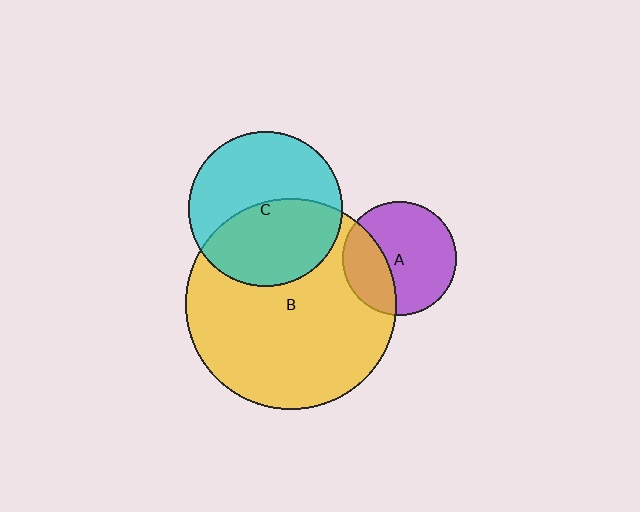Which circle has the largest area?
Circle B (yellow).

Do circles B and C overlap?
Yes.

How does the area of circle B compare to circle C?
Approximately 1.9 times.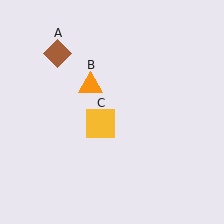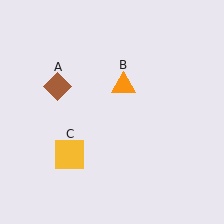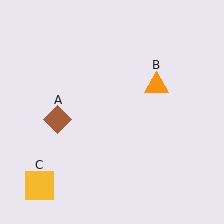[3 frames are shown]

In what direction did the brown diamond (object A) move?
The brown diamond (object A) moved down.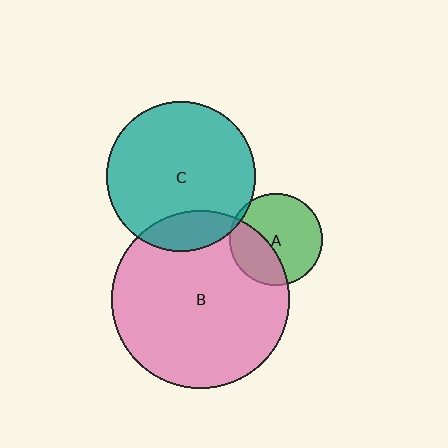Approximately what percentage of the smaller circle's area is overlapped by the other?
Approximately 15%.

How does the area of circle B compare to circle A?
Approximately 3.7 times.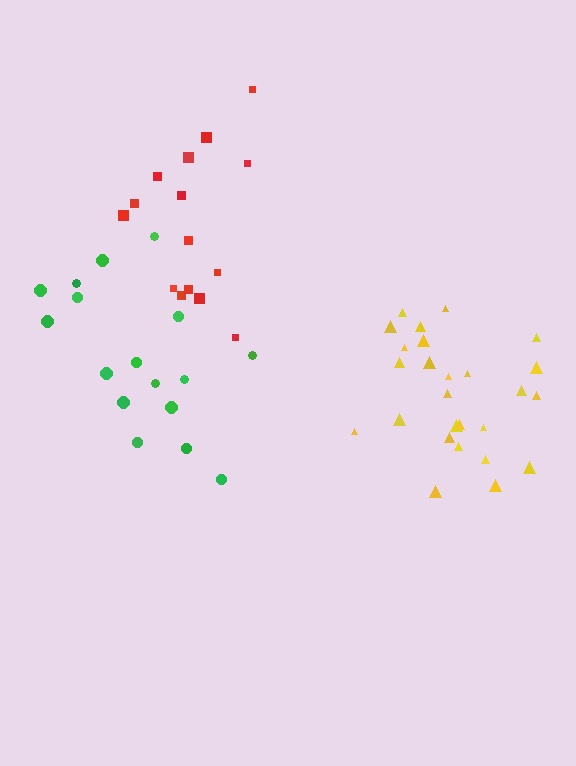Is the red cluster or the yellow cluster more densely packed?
Yellow.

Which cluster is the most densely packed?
Yellow.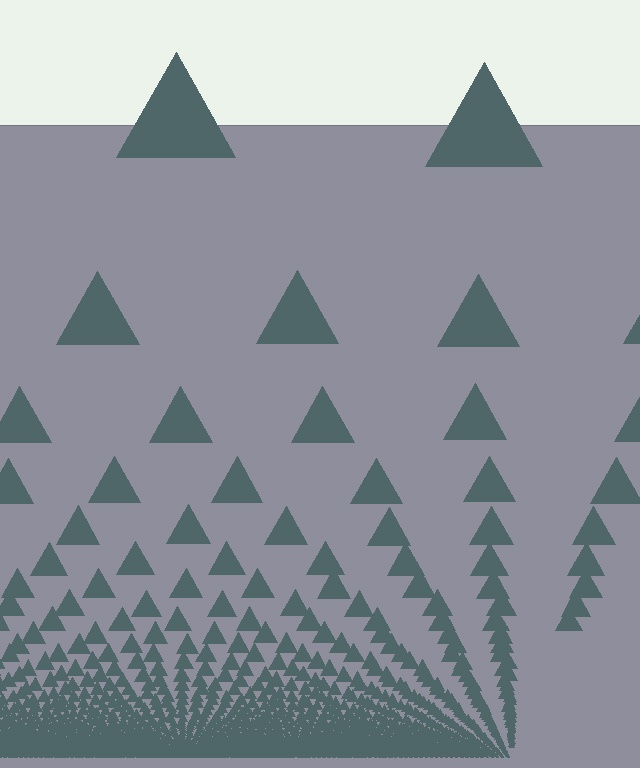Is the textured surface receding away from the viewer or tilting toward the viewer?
The surface appears to tilt toward the viewer. Texture elements get larger and sparser toward the top.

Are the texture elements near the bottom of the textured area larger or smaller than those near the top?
Smaller. The gradient is inverted — elements near the bottom are smaller and denser.